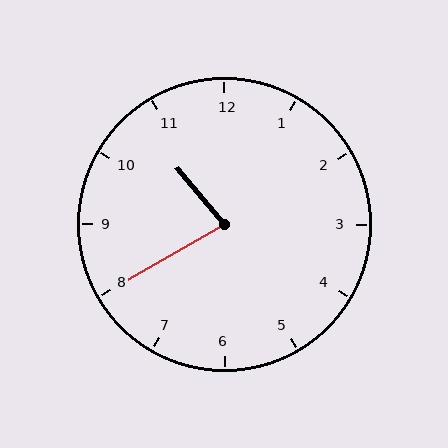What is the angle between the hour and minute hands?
Approximately 80 degrees.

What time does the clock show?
10:40.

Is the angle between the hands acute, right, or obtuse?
It is acute.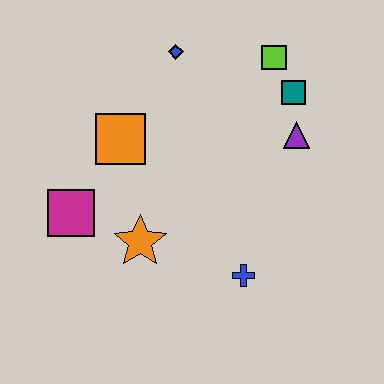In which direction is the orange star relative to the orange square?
The orange star is below the orange square.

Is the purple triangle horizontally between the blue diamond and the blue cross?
No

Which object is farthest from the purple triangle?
The magenta square is farthest from the purple triangle.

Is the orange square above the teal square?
No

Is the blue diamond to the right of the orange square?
Yes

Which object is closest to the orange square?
The magenta square is closest to the orange square.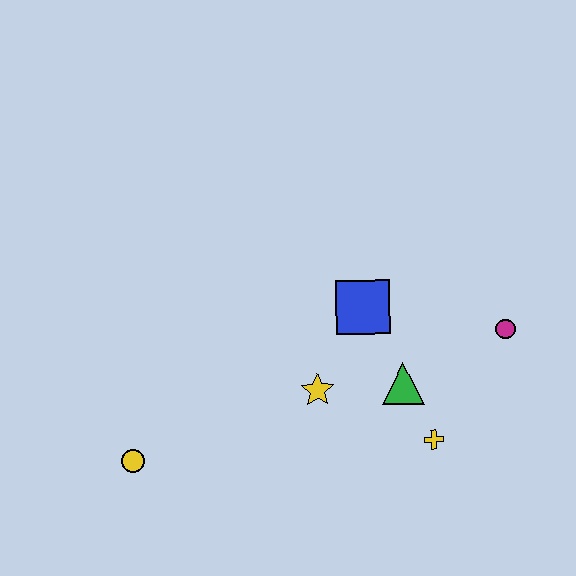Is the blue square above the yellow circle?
Yes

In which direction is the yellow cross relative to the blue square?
The yellow cross is below the blue square.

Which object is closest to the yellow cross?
The green triangle is closest to the yellow cross.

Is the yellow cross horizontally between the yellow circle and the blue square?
No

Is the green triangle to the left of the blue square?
No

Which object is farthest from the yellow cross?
The yellow circle is farthest from the yellow cross.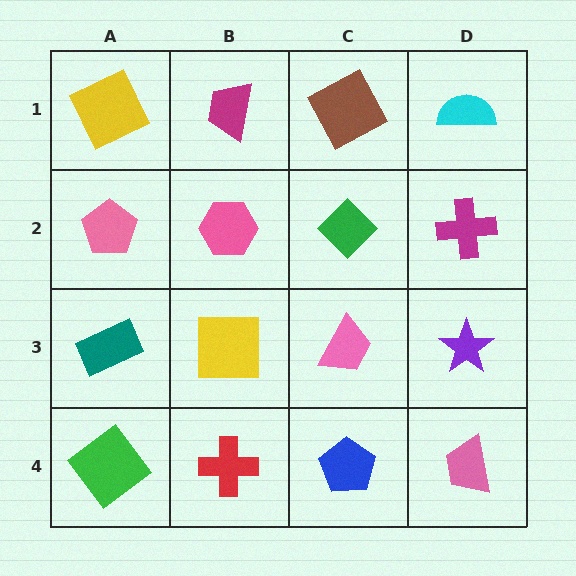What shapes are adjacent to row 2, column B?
A magenta trapezoid (row 1, column B), a yellow square (row 3, column B), a pink pentagon (row 2, column A), a green diamond (row 2, column C).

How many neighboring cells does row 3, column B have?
4.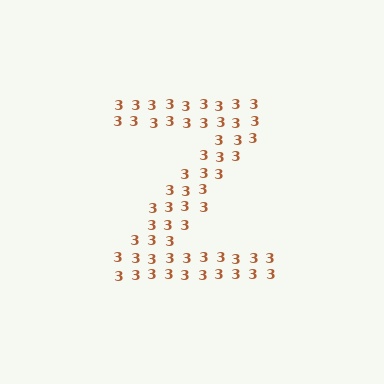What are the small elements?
The small elements are digit 3's.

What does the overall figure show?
The overall figure shows the letter Z.